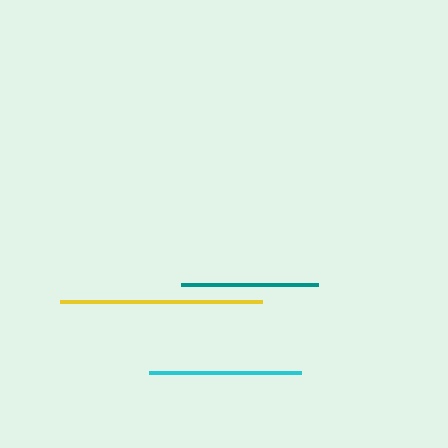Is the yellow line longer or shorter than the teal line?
The yellow line is longer than the teal line.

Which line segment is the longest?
The yellow line is the longest at approximately 202 pixels.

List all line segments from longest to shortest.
From longest to shortest: yellow, cyan, teal.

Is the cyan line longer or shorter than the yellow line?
The yellow line is longer than the cyan line.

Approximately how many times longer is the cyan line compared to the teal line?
The cyan line is approximately 1.1 times the length of the teal line.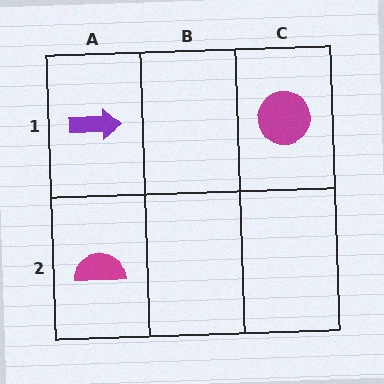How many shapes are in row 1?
2 shapes.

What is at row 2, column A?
A magenta semicircle.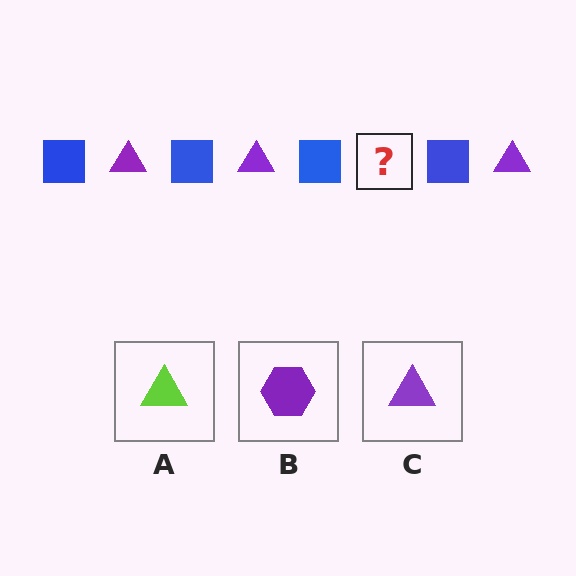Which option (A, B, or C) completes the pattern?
C.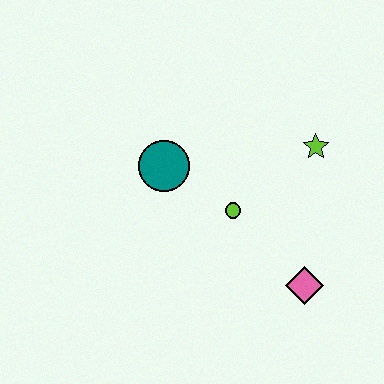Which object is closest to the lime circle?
The teal circle is closest to the lime circle.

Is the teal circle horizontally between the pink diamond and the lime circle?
No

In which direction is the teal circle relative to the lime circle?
The teal circle is to the left of the lime circle.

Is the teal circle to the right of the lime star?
No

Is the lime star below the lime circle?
No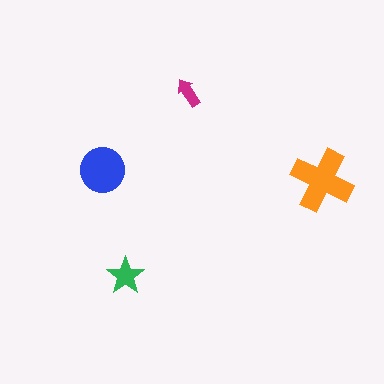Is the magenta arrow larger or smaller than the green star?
Smaller.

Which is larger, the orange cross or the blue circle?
The orange cross.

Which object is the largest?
The orange cross.